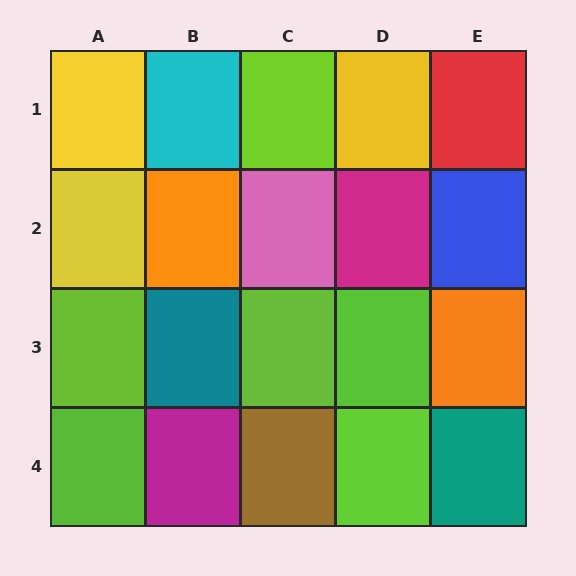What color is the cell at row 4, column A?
Lime.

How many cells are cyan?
1 cell is cyan.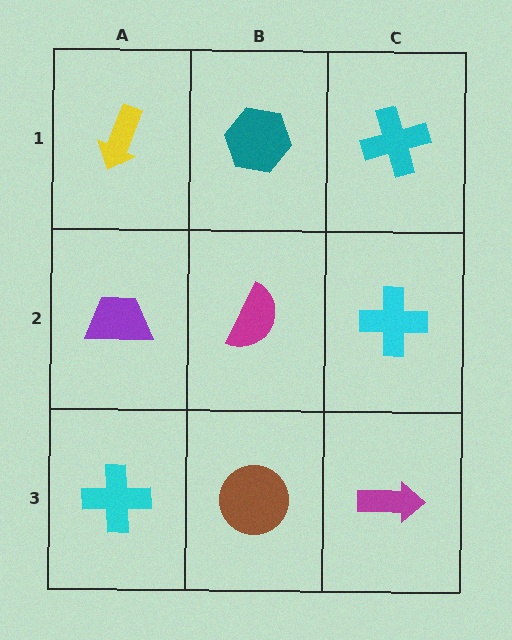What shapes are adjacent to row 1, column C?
A cyan cross (row 2, column C), a teal hexagon (row 1, column B).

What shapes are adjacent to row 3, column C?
A cyan cross (row 2, column C), a brown circle (row 3, column B).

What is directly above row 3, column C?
A cyan cross.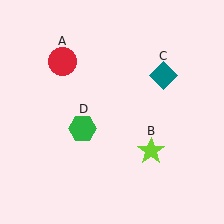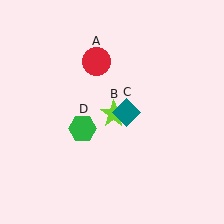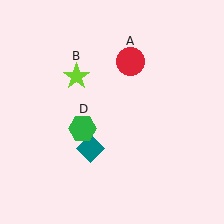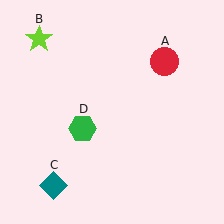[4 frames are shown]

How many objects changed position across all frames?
3 objects changed position: red circle (object A), lime star (object B), teal diamond (object C).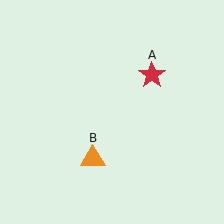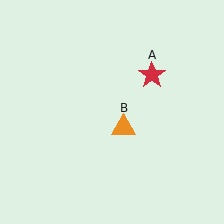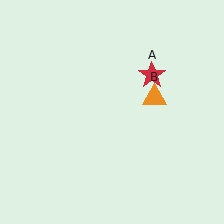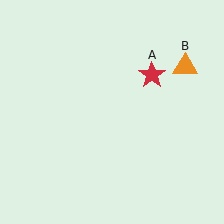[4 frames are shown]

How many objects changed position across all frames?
1 object changed position: orange triangle (object B).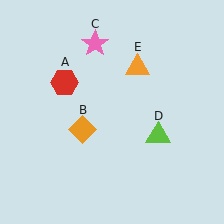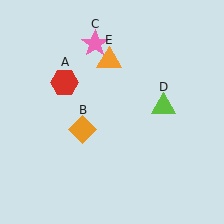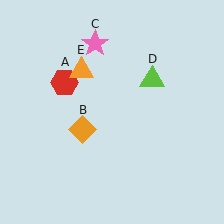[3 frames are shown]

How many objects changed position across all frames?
2 objects changed position: lime triangle (object D), orange triangle (object E).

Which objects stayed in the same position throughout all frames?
Red hexagon (object A) and orange diamond (object B) and pink star (object C) remained stationary.